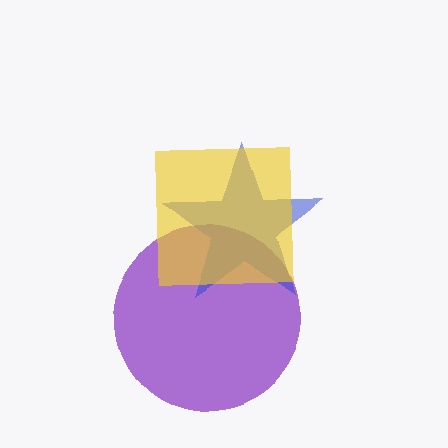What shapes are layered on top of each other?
The layered shapes are: a purple circle, a blue star, a yellow square.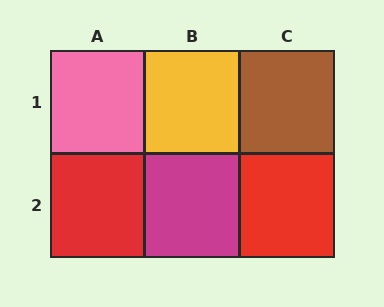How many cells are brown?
1 cell is brown.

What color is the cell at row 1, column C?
Brown.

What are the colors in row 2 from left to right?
Red, magenta, red.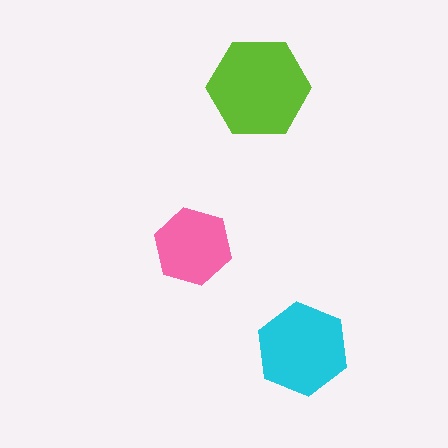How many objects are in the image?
There are 3 objects in the image.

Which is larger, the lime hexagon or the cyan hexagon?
The lime one.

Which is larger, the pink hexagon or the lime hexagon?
The lime one.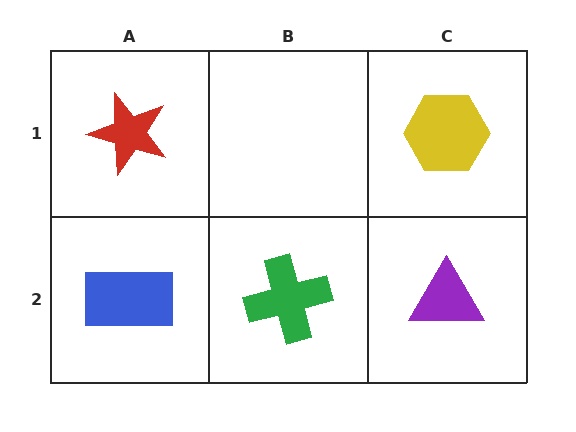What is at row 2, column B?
A green cross.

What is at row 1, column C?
A yellow hexagon.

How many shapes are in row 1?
2 shapes.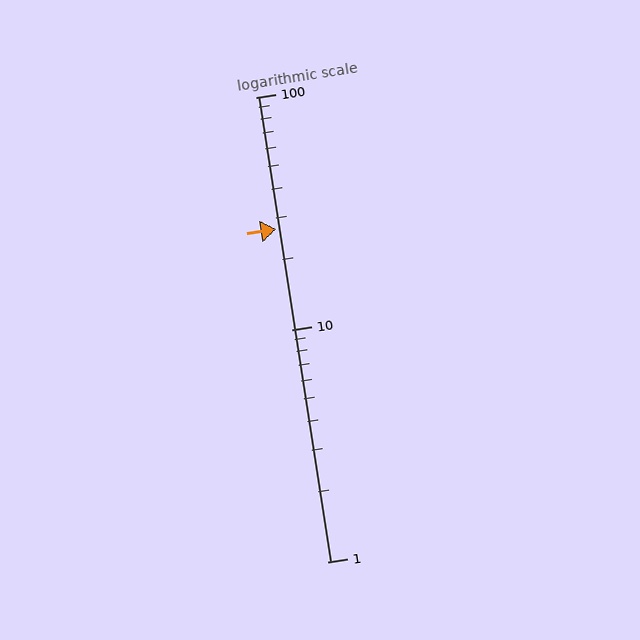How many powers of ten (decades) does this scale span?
The scale spans 2 decades, from 1 to 100.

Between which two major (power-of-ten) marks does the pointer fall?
The pointer is between 10 and 100.